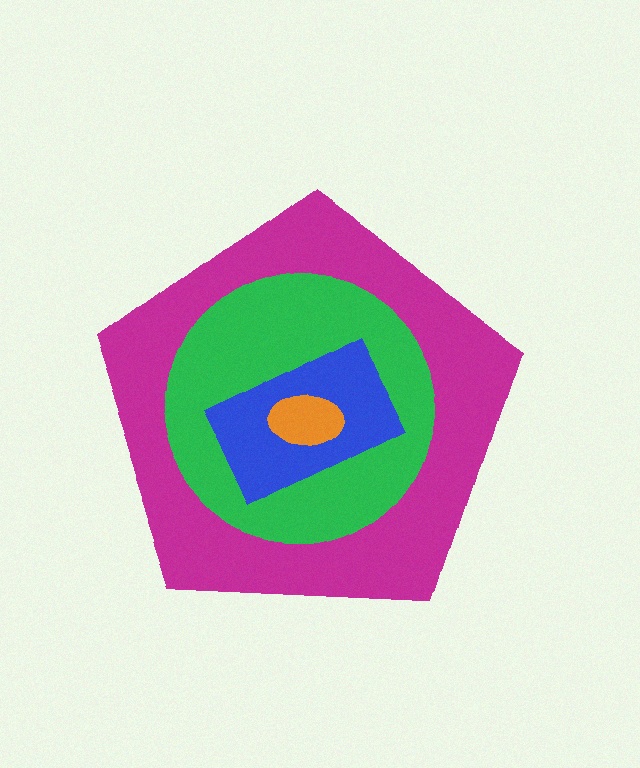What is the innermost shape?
The orange ellipse.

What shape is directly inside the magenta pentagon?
The green circle.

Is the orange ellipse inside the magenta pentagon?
Yes.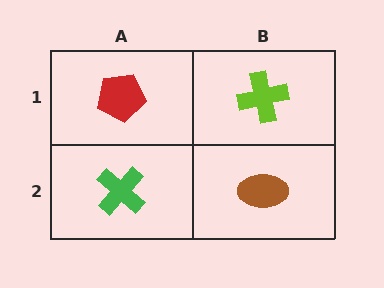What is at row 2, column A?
A green cross.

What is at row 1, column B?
A lime cross.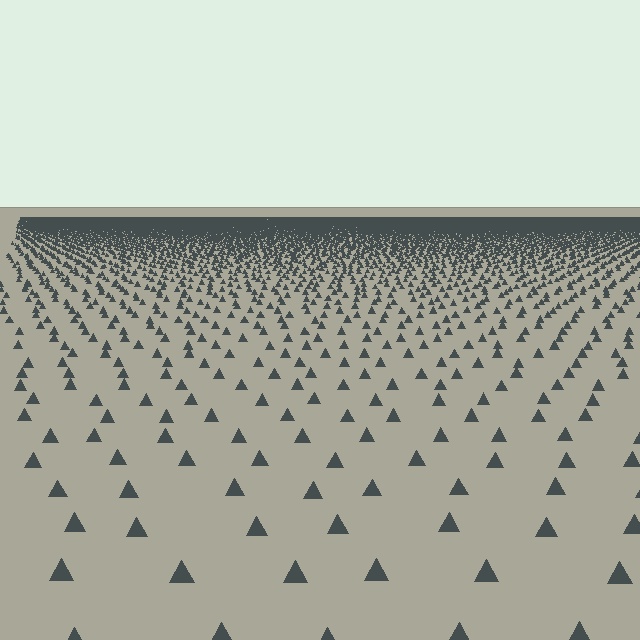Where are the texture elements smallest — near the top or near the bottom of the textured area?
Near the top.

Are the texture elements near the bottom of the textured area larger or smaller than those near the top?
Larger. Near the bottom, elements are closer to the viewer and appear at a bigger on-screen size.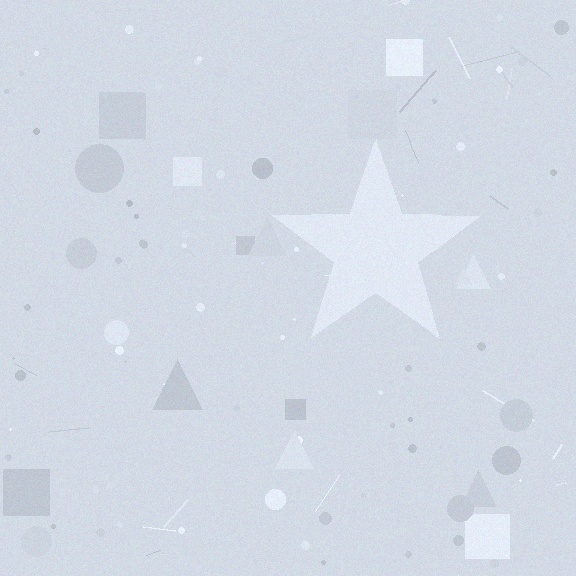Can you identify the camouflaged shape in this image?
The camouflaged shape is a star.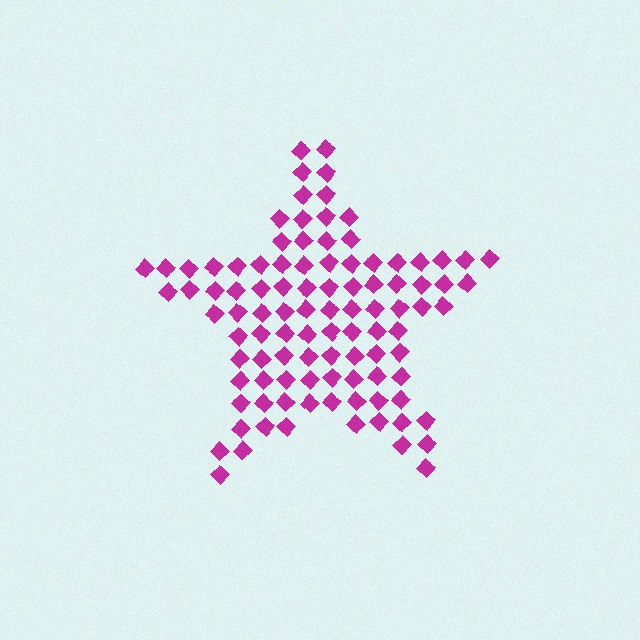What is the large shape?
The large shape is a star.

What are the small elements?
The small elements are diamonds.